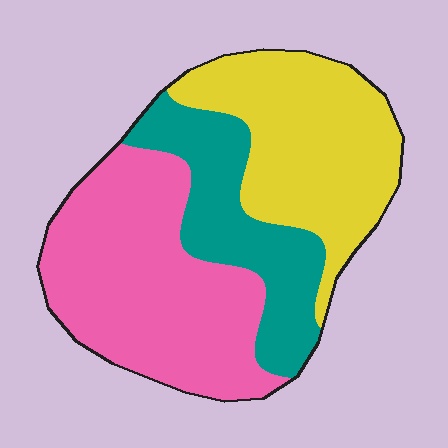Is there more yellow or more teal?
Yellow.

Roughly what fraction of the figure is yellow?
Yellow covers 34% of the figure.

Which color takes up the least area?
Teal, at roughly 25%.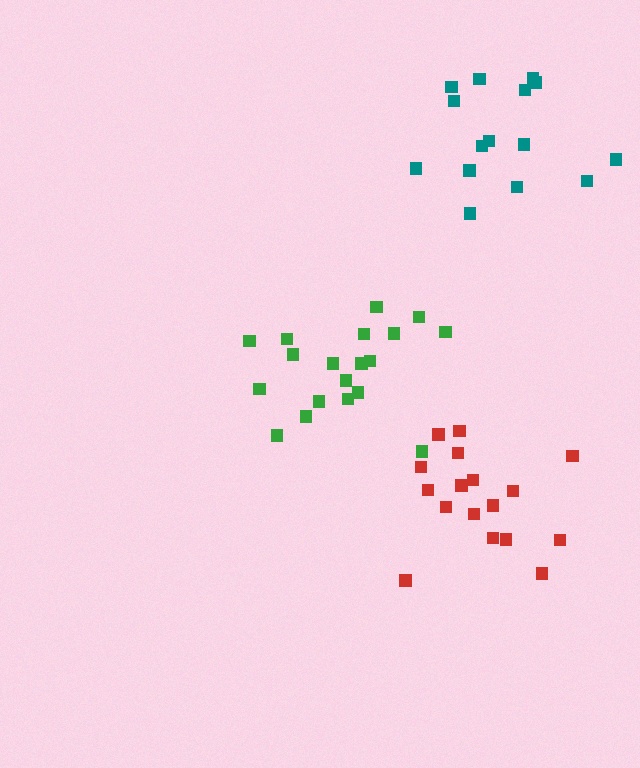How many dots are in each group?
Group 1: 17 dots, Group 2: 19 dots, Group 3: 15 dots (51 total).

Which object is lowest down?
The red cluster is bottommost.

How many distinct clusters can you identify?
There are 3 distinct clusters.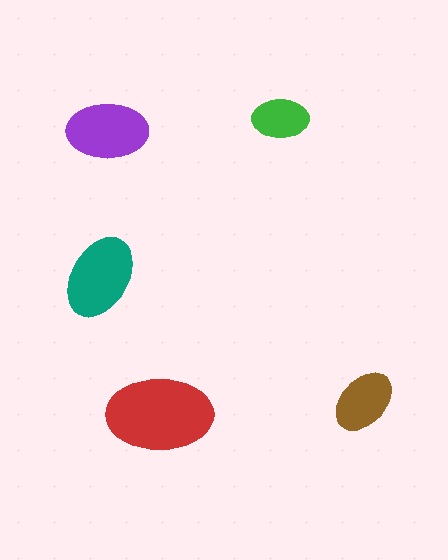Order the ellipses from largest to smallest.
the red one, the teal one, the purple one, the brown one, the green one.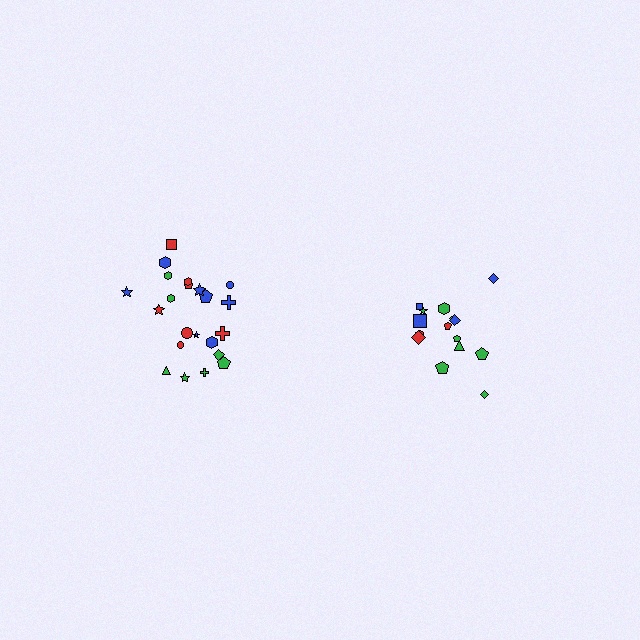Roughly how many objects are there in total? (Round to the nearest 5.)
Roughly 35 objects in total.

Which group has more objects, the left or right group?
The left group.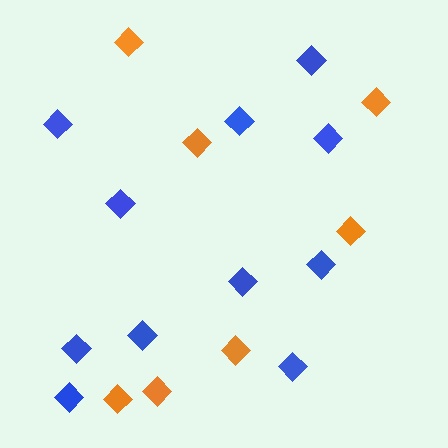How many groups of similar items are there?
There are 2 groups: one group of blue diamonds (11) and one group of orange diamonds (7).